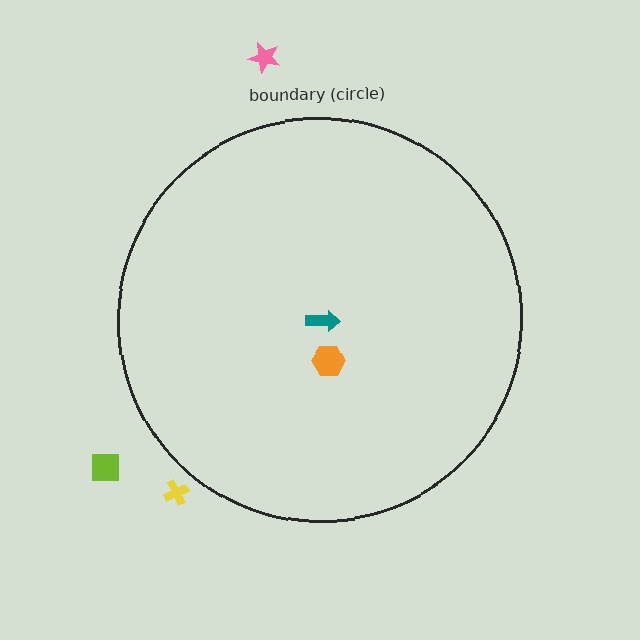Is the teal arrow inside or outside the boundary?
Inside.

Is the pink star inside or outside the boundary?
Outside.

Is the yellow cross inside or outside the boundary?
Outside.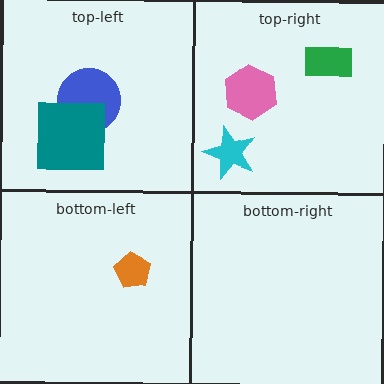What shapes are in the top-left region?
The blue circle, the teal square.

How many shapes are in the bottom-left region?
1.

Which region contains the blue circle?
The top-left region.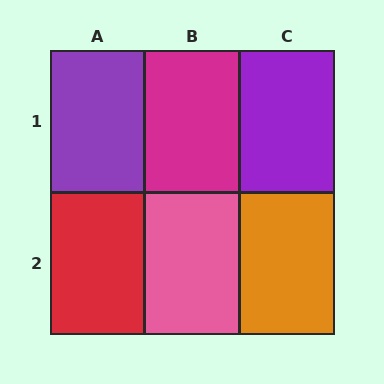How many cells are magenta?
1 cell is magenta.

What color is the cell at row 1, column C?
Purple.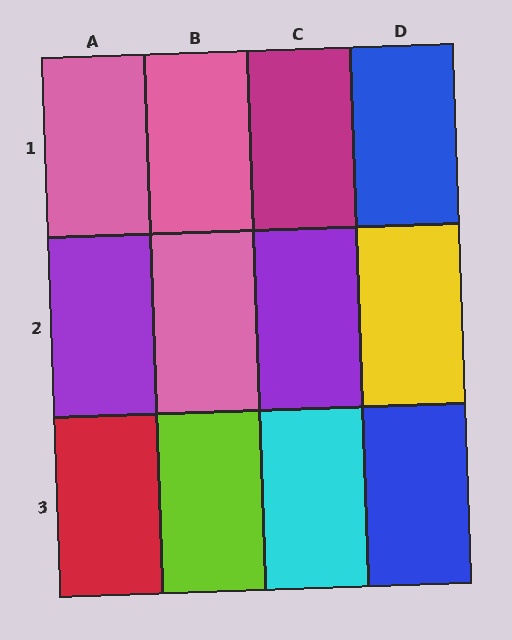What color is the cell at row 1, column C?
Magenta.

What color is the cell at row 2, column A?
Purple.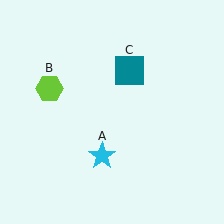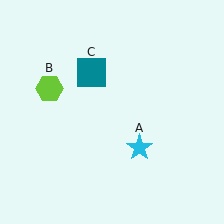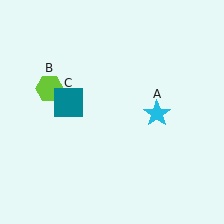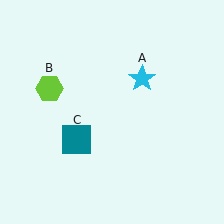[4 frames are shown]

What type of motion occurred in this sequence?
The cyan star (object A), teal square (object C) rotated counterclockwise around the center of the scene.